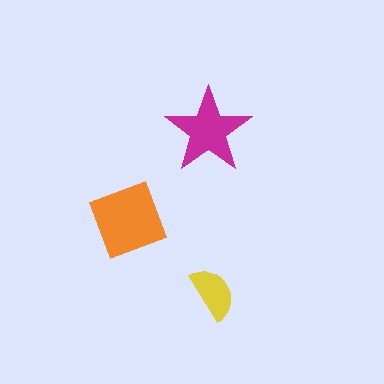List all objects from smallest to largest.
The yellow semicircle, the magenta star, the orange square.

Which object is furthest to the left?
The orange square is leftmost.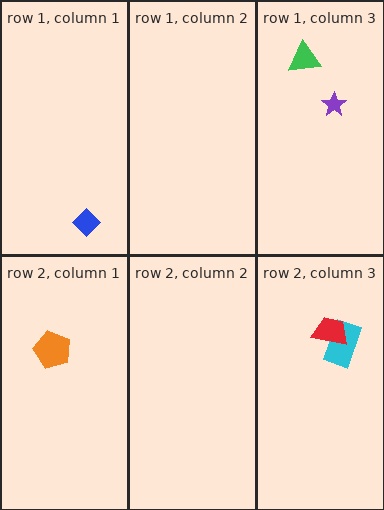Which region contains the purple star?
The row 1, column 3 region.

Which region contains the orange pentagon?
The row 2, column 1 region.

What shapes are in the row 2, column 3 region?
The cyan rectangle, the red trapezoid.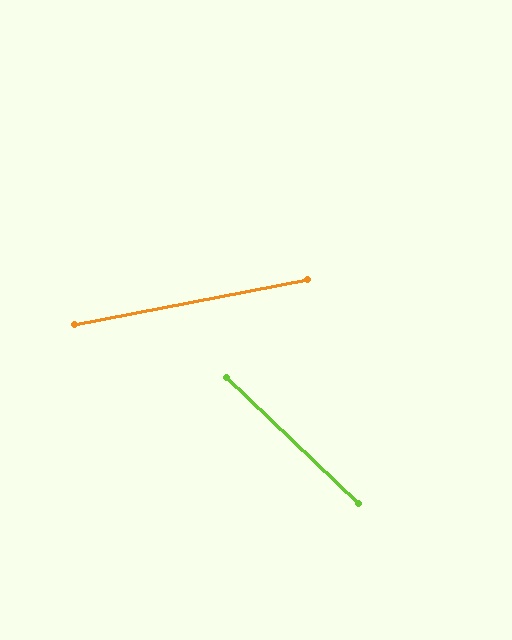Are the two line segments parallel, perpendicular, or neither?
Neither parallel nor perpendicular — they differ by about 55°.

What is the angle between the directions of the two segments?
Approximately 55 degrees.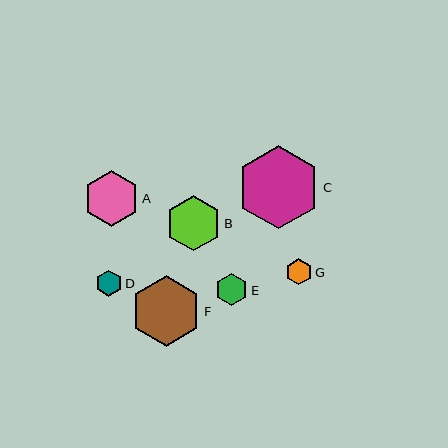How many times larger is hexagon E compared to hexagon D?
Hexagon E is approximately 1.2 times the size of hexagon D.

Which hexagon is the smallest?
Hexagon D is the smallest with a size of approximately 26 pixels.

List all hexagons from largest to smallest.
From largest to smallest: C, F, A, B, E, G, D.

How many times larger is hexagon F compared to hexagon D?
Hexagon F is approximately 2.7 times the size of hexagon D.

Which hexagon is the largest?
Hexagon C is the largest with a size of approximately 83 pixels.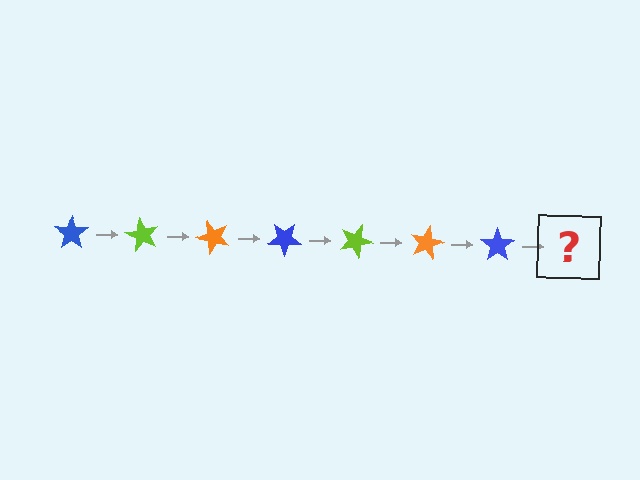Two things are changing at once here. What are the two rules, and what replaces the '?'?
The two rules are that it rotates 60 degrees each step and the color cycles through blue, lime, and orange. The '?' should be a lime star, rotated 420 degrees from the start.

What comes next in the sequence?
The next element should be a lime star, rotated 420 degrees from the start.